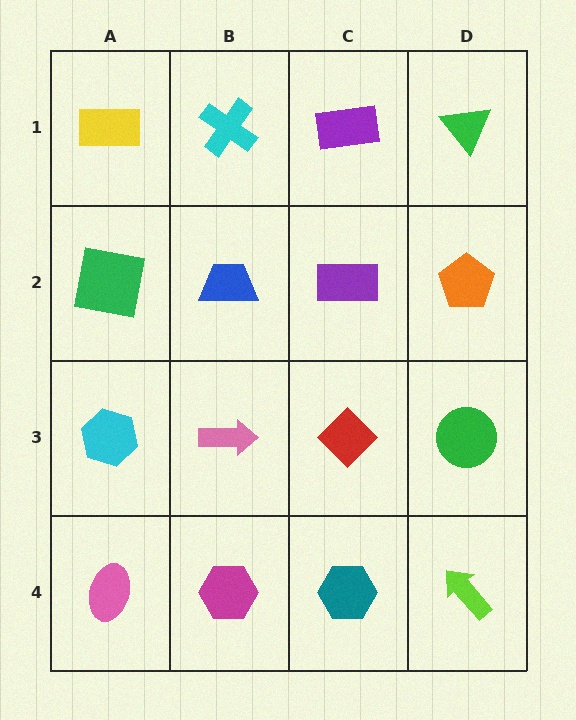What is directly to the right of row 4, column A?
A magenta hexagon.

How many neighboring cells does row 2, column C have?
4.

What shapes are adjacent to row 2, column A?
A yellow rectangle (row 1, column A), a cyan hexagon (row 3, column A), a blue trapezoid (row 2, column B).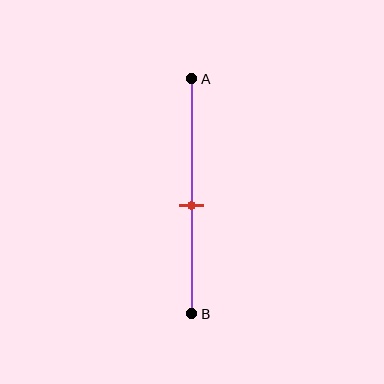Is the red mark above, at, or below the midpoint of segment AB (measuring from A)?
The red mark is below the midpoint of segment AB.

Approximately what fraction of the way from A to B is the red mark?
The red mark is approximately 55% of the way from A to B.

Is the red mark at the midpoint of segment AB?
No, the mark is at about 55% from A, not at the 50% midpoint.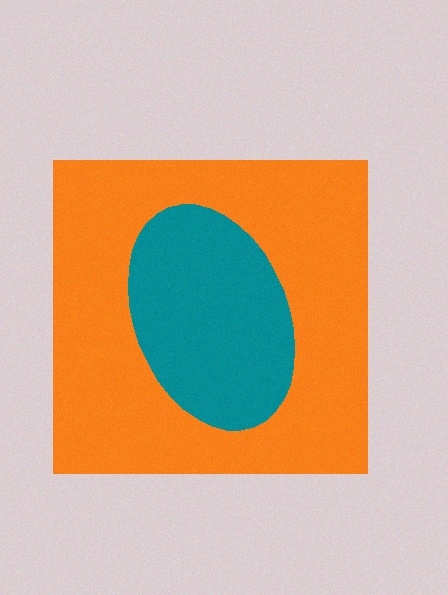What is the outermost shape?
The orange square.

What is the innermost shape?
The teal ellipse.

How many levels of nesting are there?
2.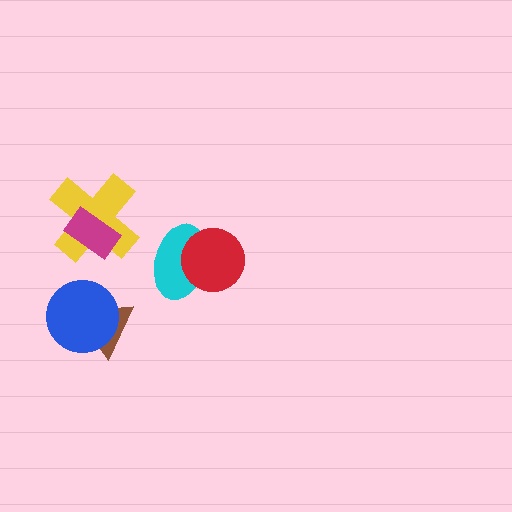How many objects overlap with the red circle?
1 object overlaps with the red circle.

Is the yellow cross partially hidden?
Yes, it is partially covered by another shape.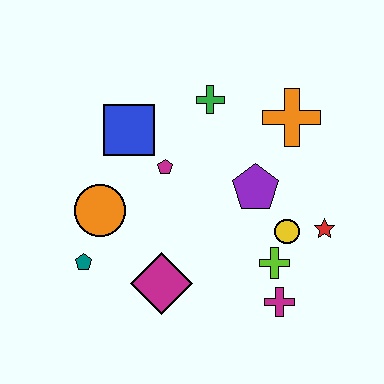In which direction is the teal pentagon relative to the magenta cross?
The teal pentagon is to the left of the magenta cross.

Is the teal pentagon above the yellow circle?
No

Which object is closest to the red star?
The yellow circle is closest to the red star.